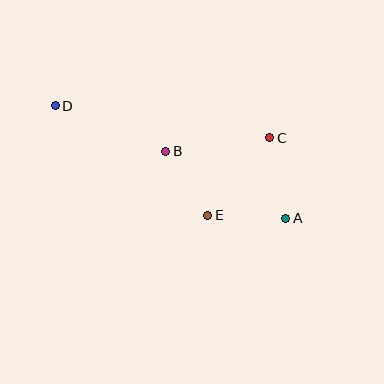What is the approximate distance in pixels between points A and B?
The distance between A and B is approximately 138 pixels.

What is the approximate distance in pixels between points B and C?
The distance between B and C is approximately 105 pixels.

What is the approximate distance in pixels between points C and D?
The distance between C and D is approximately 217 pixels.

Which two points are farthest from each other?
Points A and D are farthest from each other.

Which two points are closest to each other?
Points B and E are closest to each other.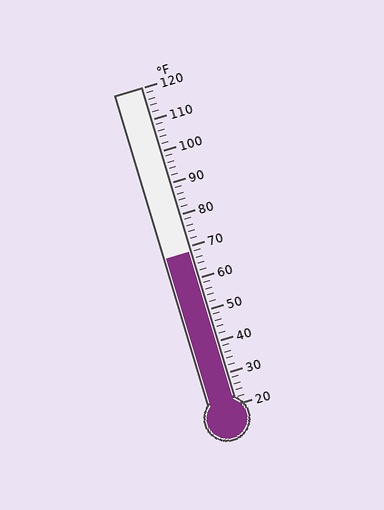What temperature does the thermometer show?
The thermometer shows approximately 68°F.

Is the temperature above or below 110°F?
The temperature is below 110°F.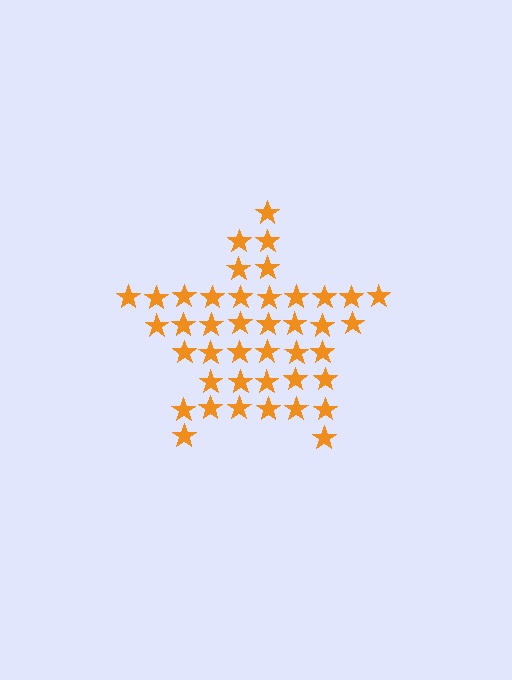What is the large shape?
The large shape is a star.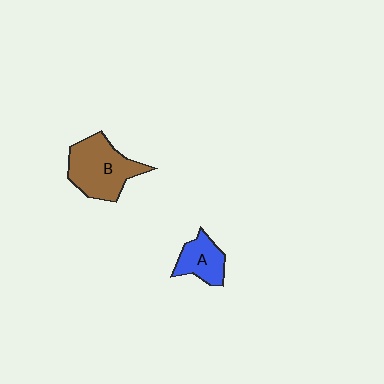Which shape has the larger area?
Shape B (brown).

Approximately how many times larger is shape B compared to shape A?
Approximately 1.8 times.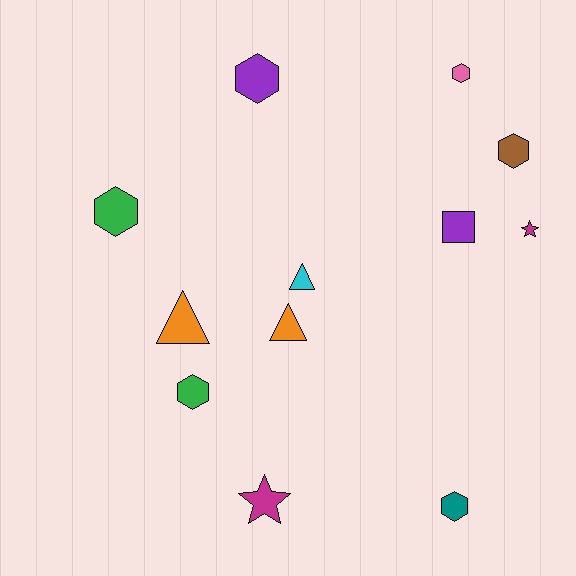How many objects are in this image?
There are 12 objects.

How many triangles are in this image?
There are 3 triangles.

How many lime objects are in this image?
There are no lime objects.